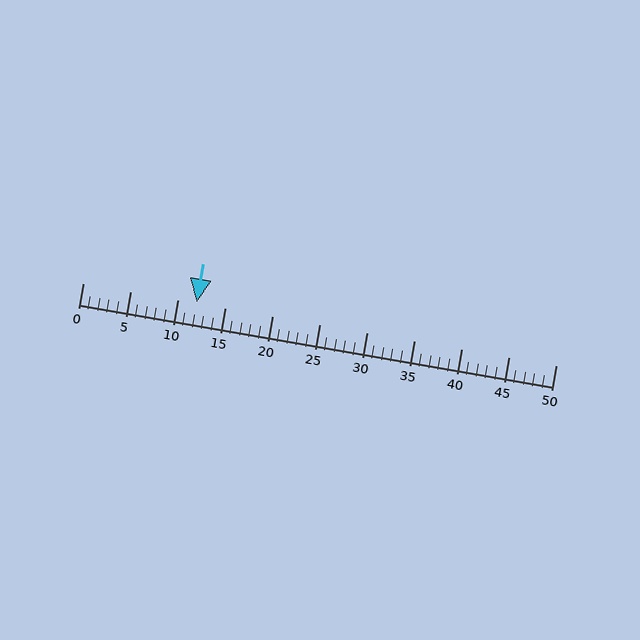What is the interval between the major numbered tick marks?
The major tick marks are spaced 5 units apart.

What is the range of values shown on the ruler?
The ruler shows values from 0 to 50.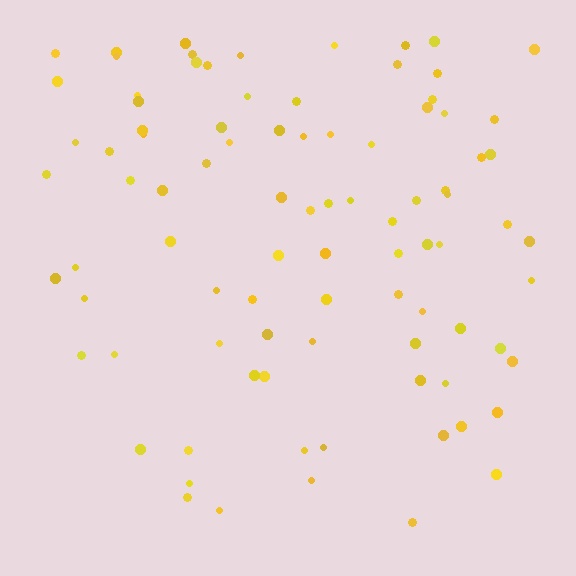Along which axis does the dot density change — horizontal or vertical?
Vertical.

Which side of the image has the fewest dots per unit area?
The bottom.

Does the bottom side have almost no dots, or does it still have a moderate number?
Still a moderate number, just noticeably fewer than the top.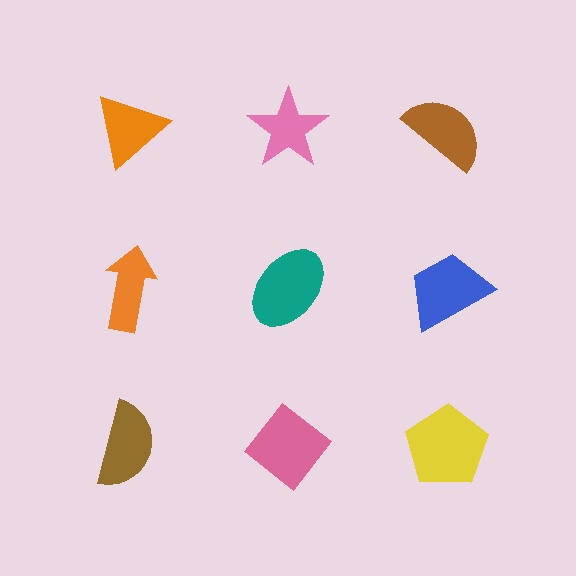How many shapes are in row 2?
3 shapes.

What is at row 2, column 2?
A teal ellipse.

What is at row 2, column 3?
A blue trapezoid.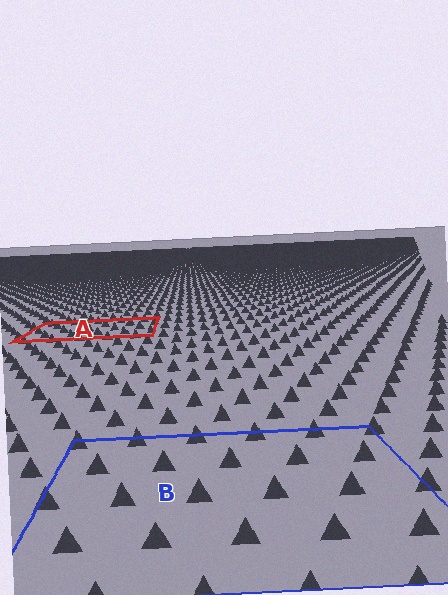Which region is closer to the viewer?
Region B is closer. The texture elements there are larger and more spread out.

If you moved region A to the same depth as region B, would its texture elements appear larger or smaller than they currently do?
They would appear larger. At a closer depth, the same texture elements are projected at a bigger on-screen size.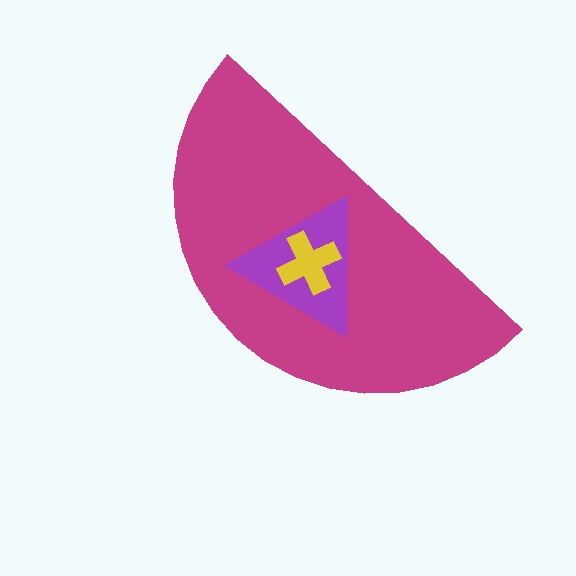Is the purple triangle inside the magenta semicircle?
Yes.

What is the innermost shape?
The yellow cross.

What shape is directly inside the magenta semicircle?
The purple triangle.